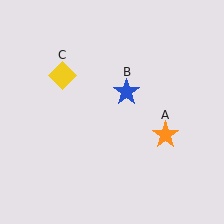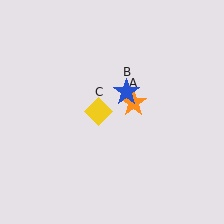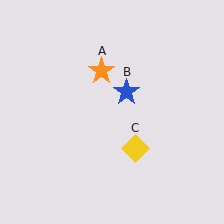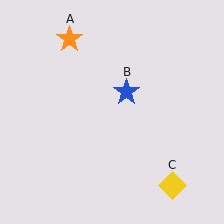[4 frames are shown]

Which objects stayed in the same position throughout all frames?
Blue star (object B) remained stationary.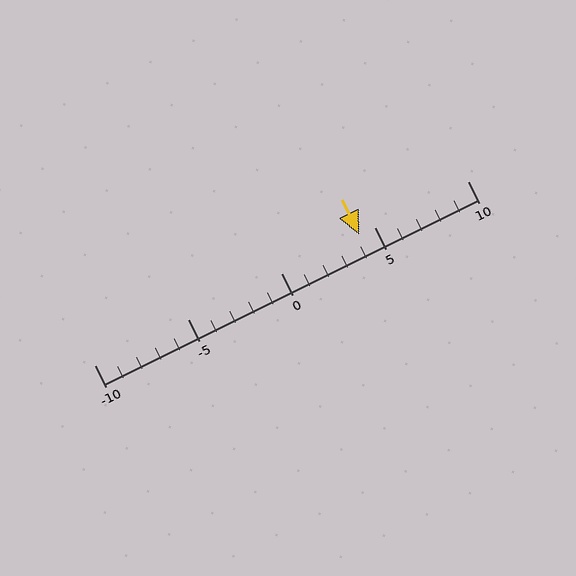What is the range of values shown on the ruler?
The ruler shows values from -10 to 10.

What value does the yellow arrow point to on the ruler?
The yellow arrow points to approximately 4.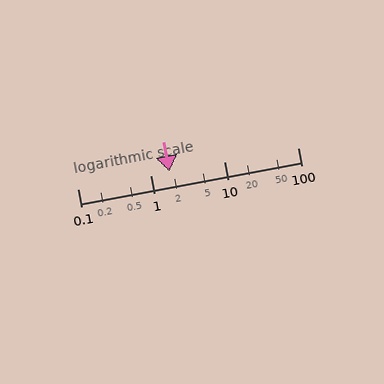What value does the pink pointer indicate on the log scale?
The pointer indicates approximately 1.8.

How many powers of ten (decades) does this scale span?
The scale spans 3 decades, from 0.1 to 100.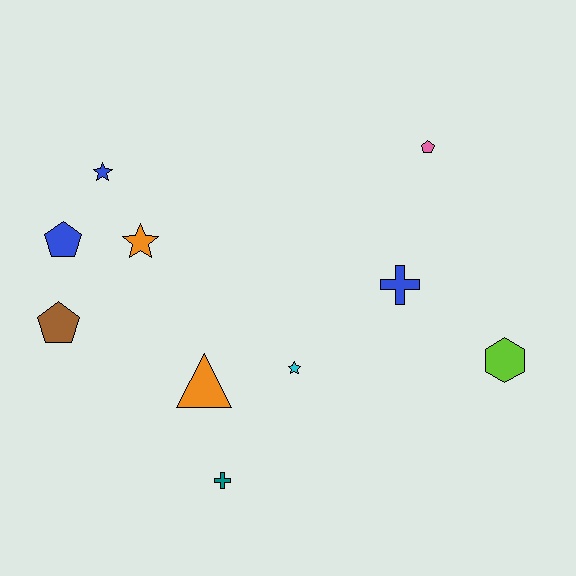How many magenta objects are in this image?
There are no magenta objects.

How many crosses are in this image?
There are 2 crosses.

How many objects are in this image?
There are 10 objects.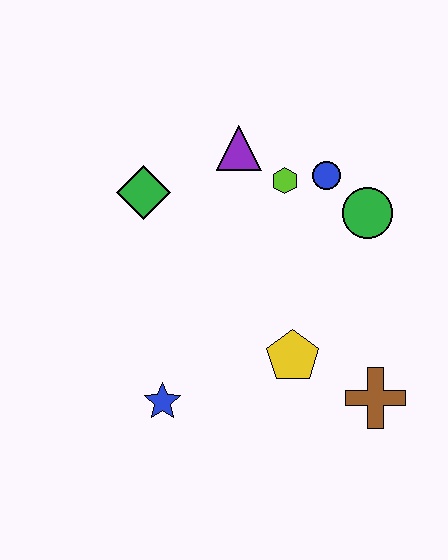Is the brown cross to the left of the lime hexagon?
No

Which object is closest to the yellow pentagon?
The brown cross is closest to the yellow pentagon.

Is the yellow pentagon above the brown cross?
Yes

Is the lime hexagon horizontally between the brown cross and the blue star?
Yes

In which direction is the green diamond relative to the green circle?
The green diamond is to the left of the green circle.